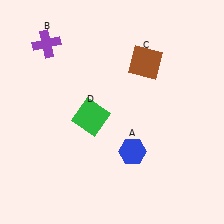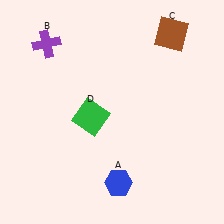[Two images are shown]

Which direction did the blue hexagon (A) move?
The blue hexagon (A) moved down.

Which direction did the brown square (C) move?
The brown square (C) moved up.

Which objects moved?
The objects that moved are: the blue hexagon (A), the brown square (C).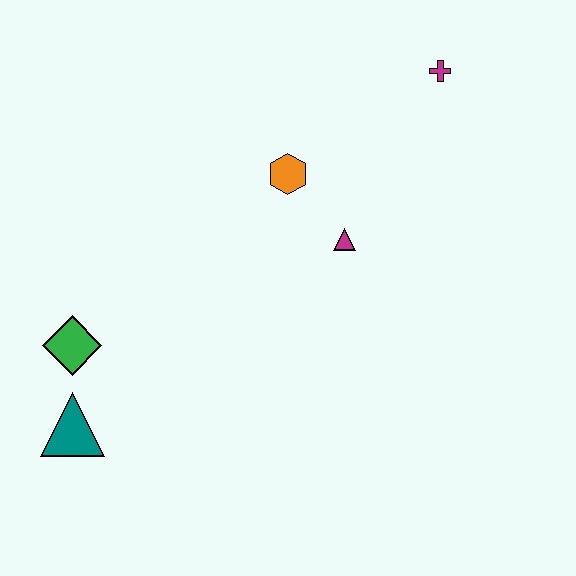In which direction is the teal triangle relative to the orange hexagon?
The teal triangle is below the orange hexagon.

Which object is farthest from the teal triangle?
The magenta cross is farthest from the teal triangle.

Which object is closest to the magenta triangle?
The orange hexagon is closest to the magenta triangle.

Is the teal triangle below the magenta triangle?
Yes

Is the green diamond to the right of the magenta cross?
No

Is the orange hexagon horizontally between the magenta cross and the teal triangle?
Yes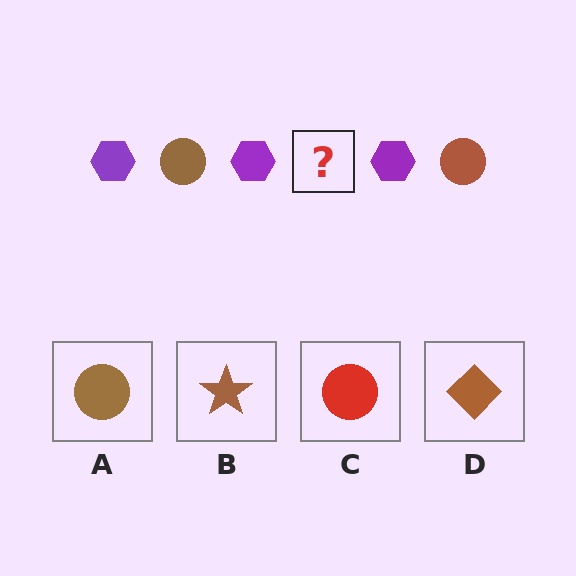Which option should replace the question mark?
Option A.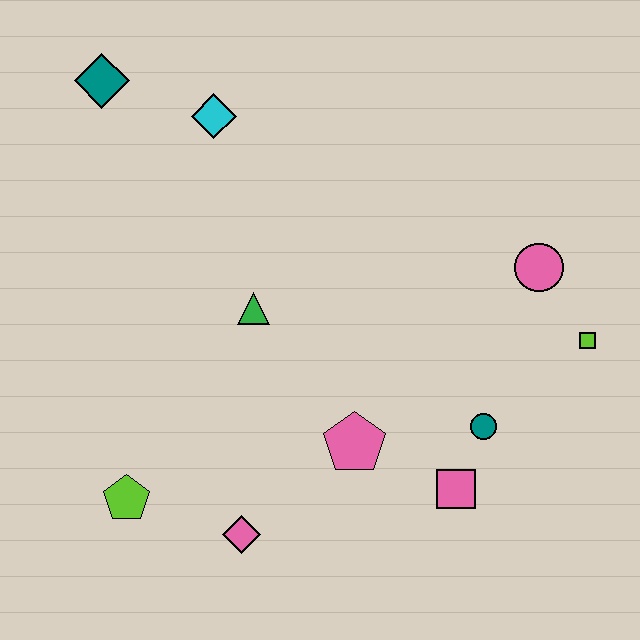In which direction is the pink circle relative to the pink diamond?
The pink circle is to the right of the pink diamond.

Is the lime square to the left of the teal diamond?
No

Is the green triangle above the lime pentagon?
Yes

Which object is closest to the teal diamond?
The cyan diamond is closest to the teal diamond.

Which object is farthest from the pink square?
The teal diamond is farthest from the pink square.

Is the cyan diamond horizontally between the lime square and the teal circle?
No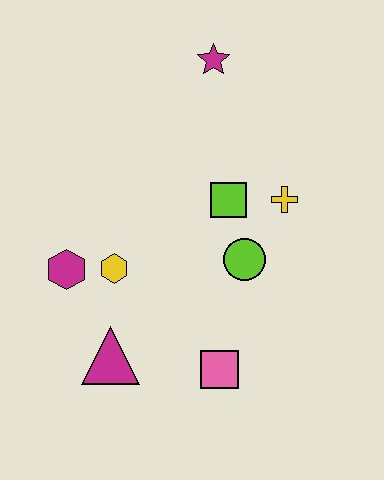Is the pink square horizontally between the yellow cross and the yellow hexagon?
Yes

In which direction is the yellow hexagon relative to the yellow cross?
The yellow hexagon is to the left of the yellow cross.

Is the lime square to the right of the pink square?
Yes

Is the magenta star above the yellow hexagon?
Yes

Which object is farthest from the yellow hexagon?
The magenta star is farthest from the yellow hexagon.